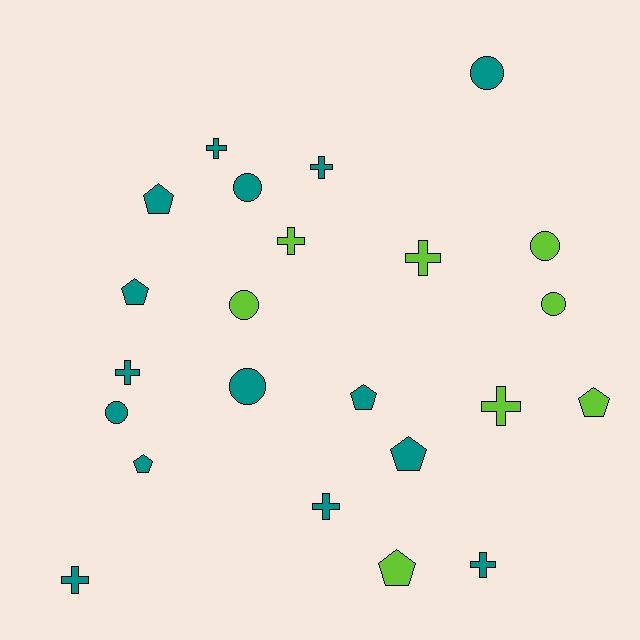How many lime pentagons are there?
There are 2 lime pentagons.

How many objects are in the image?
There are 23 objects.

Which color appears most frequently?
Teal, with 15 objects.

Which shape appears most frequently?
Cross, with 9 objects.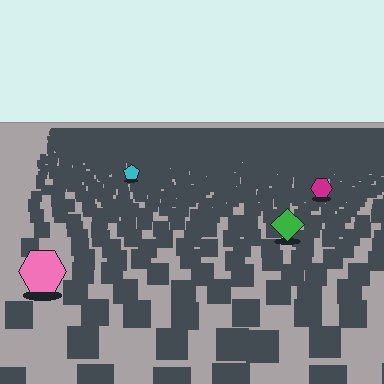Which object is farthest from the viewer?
The cyan pentagon is farthest from the viewer. It appears smaller and the ground texture around it is denser.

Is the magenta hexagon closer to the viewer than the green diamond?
No. The green diamond is closer — you can tell from the texture gradient: the ground texture is coarser near it.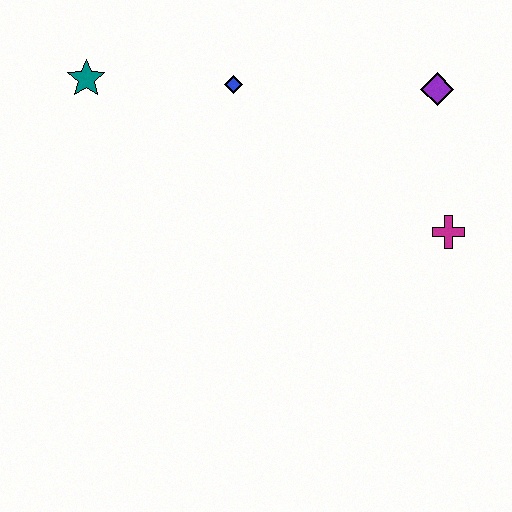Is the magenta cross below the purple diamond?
Yes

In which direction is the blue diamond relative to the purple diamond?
The blue diamond is to the left of the purple diamond.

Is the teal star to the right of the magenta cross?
No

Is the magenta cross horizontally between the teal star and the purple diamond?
No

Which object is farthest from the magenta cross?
The teal star is farthest from the magenta cross.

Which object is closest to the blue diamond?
The teal star is closest to the blue diamond.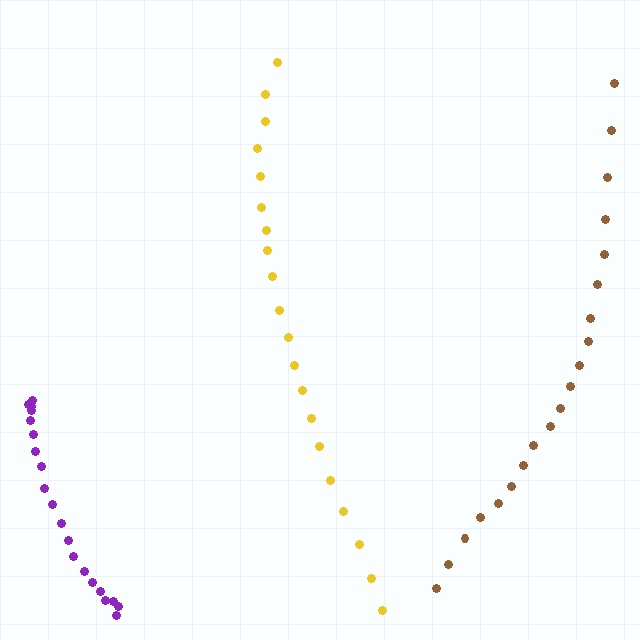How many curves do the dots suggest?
There are 3 distinct paths.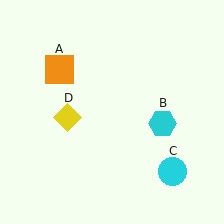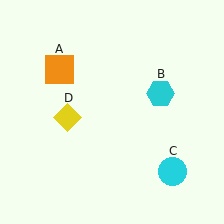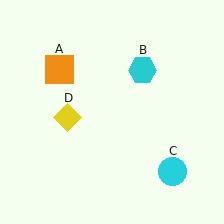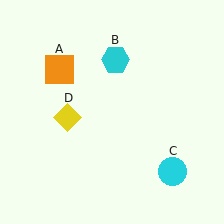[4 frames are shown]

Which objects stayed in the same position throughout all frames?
Orange square (object A) and cyan circle (object C) and yellow diamond (object D) remained stationary.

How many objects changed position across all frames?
1 object changed position: cyan hexagon (object B).